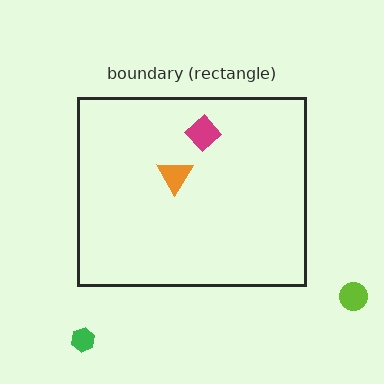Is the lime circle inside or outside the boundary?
Outside.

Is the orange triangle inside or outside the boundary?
Inside.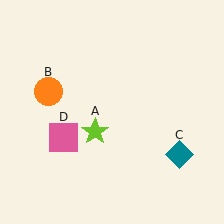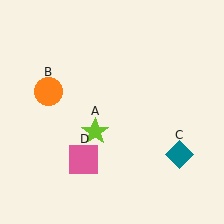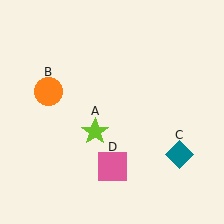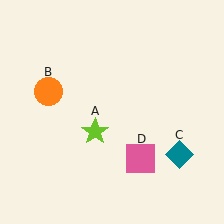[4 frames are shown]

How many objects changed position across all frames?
1 object changed position: pink square (object D).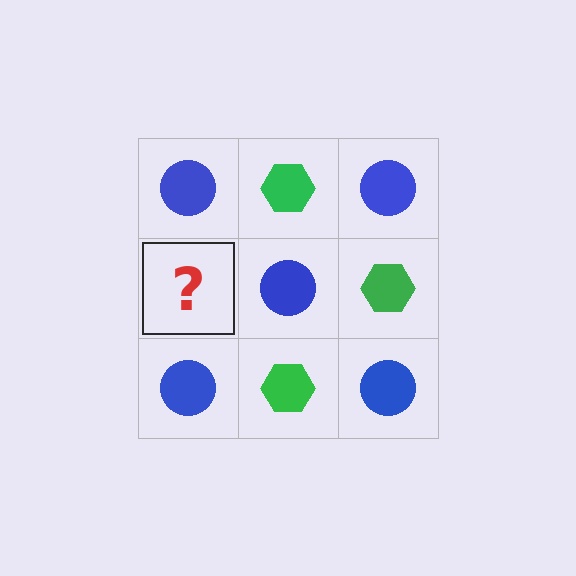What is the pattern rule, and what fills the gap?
The rule is that it alternates blue circle and green hexagon in a checkerboard pattern. The gap should be filled with a green hexagon.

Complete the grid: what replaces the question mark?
The question mark should be replaced with a green hexagon.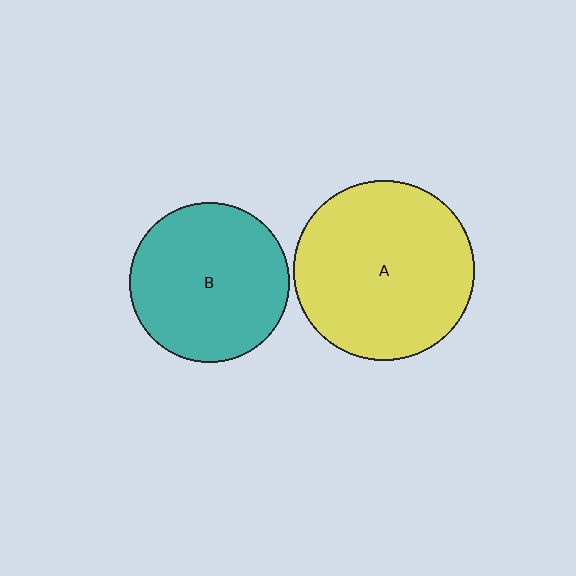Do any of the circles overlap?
No, none of the circles overlap.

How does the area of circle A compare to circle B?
Approximately 1.3 times.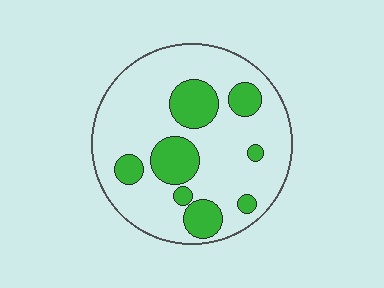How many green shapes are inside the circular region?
8.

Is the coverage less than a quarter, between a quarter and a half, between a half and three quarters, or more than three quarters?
Less than a quarter.